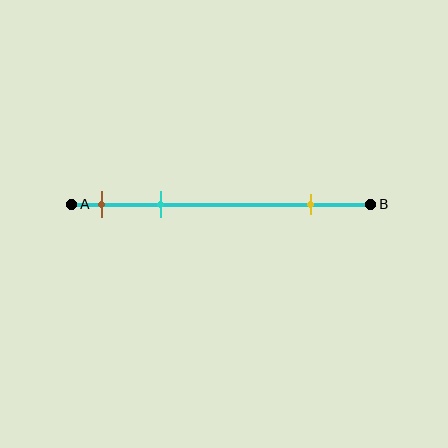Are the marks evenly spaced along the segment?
No, the marks are not evenly spaced.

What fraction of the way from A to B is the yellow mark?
The yellow mark is approximately 80% (0.8) of the way from A to B.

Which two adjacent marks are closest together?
The brown and cyan marks are the closest adjacent pair.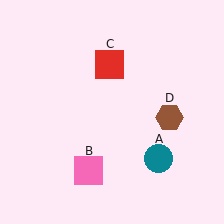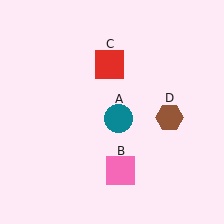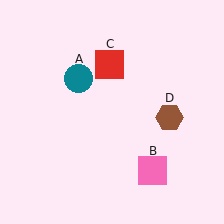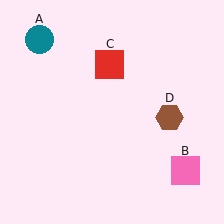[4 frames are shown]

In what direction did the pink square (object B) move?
The pink square (object B) moved right.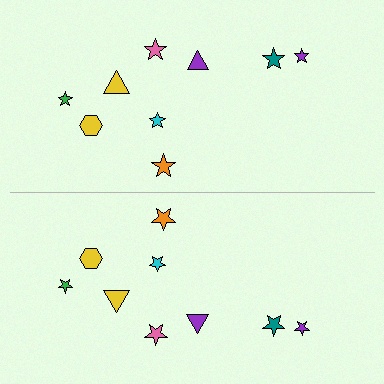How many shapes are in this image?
There are 18 shapes in this image.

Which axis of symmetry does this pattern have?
The pattern has a horizontal axis of symmetry running through the center of the image.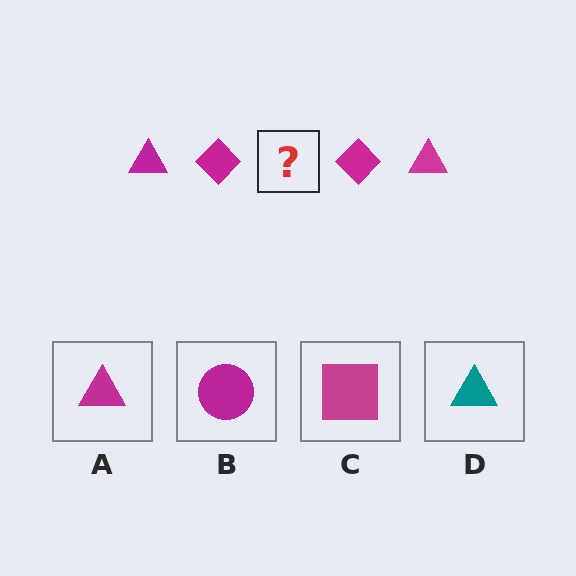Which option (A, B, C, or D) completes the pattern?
A.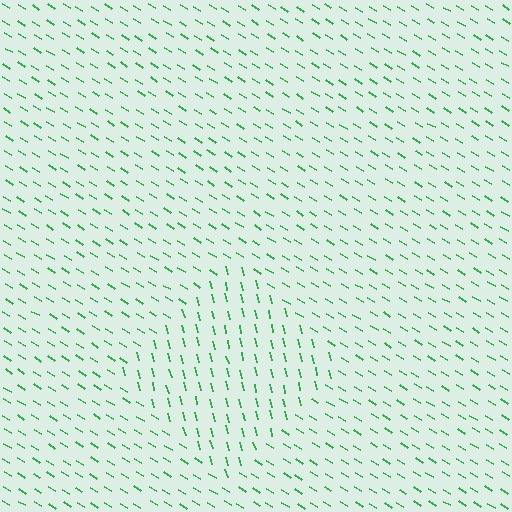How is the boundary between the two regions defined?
The boundary is defined purely by a change in line orientation (approximately 45 degrees difference). All lines are the same color and thickness.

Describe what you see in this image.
The image is filled with small green line segments. A diamond region in the image has lines oriented differently from the surrounding lines, creating a visible texture boundary.